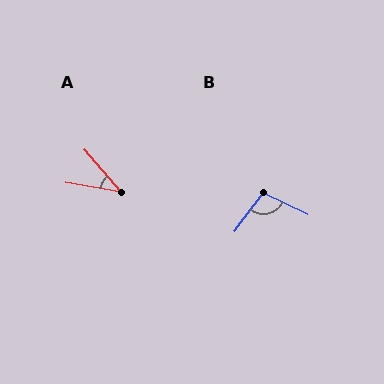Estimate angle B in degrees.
Approximately 101 degrees.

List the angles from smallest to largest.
A (40°), B (101°).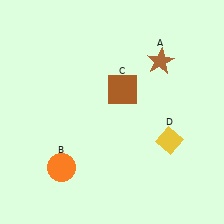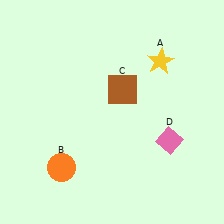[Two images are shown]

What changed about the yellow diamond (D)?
In Image 1, D is yellow. In Image 2, it changed to pink.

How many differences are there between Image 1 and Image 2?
There are 2 differences between the two images.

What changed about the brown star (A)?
In Image 1, A is brown. In Image 2, it changed to yellow.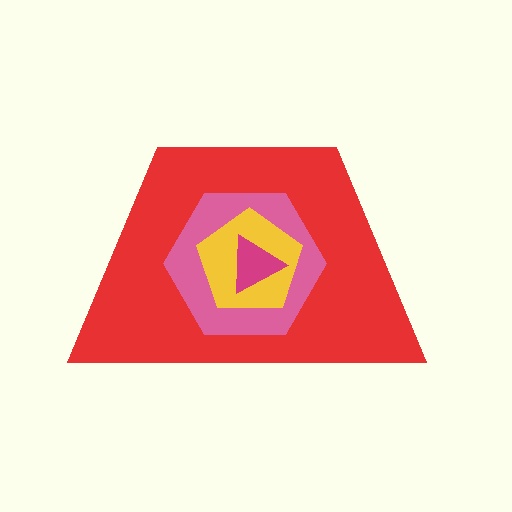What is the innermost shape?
The magenta triangle.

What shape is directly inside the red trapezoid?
The pink hexagon.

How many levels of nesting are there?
4.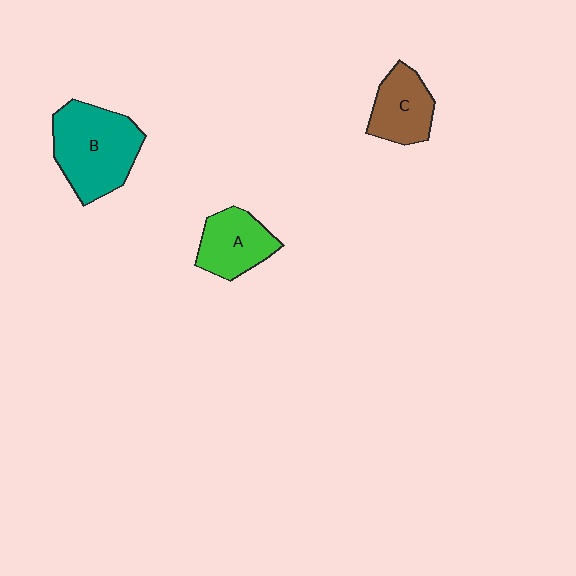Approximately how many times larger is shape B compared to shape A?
Approximately 1.6 times.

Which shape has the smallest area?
Shape C (brown).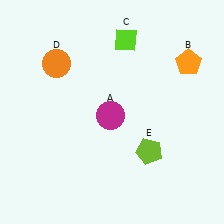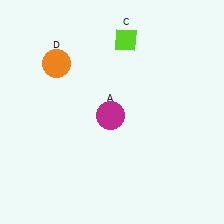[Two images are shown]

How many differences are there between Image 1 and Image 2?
There are 2 differences between the two images.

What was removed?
The lime pentagon (E), the orange pentagon (B) were removed in Image 2.